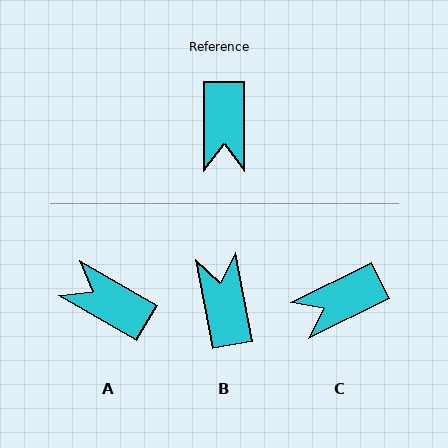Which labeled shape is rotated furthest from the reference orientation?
B, about 170 degrees away.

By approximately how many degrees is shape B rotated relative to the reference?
Approximately 170 degrees clockwise.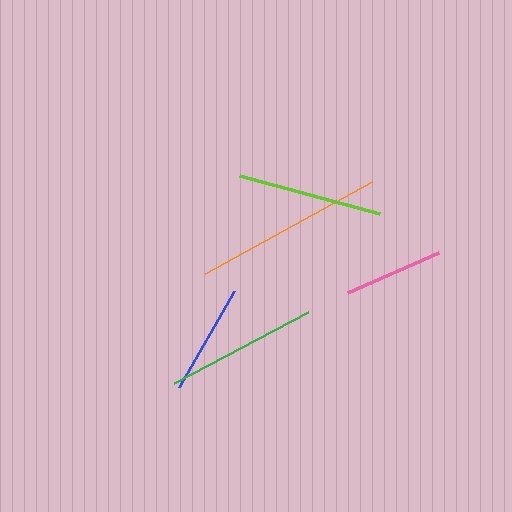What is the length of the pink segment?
The pink segment is approximately 100 pixels long.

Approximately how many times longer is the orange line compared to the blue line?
The orange line is approximately 1.7 times the length of the blue line.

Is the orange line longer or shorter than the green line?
The orange line is longer than the green line.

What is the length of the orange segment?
The orange segment is approximately 190 pixels long.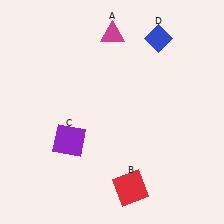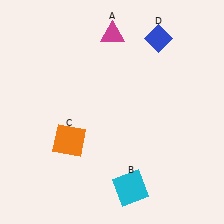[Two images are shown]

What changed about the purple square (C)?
In Image 1, C is purple. In Image 2, it changed to orange.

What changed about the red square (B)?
In Image 1, B is red. In Image 2, it changed to cyan.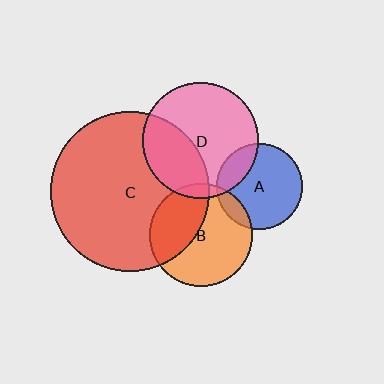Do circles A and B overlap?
Yes.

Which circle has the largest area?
Circle C (red).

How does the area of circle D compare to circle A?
Approximately 1.8 times.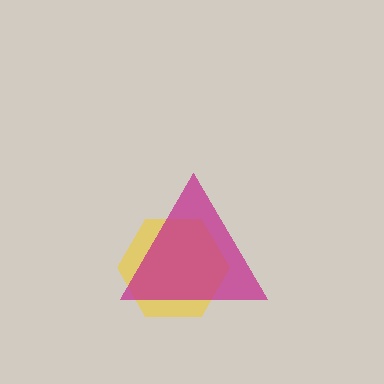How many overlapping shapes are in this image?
There are 2 overlapping shapes in the image.